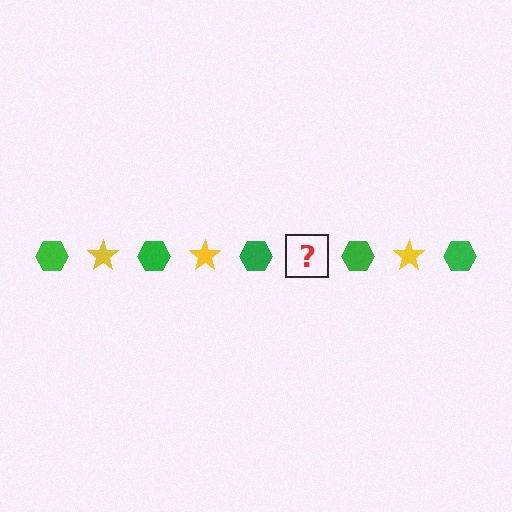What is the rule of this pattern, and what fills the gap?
The rule is that the pattern alternates between green hexagon and yellow star. The gap should be filled with a yellow star.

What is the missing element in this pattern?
The missing element is a yellow star.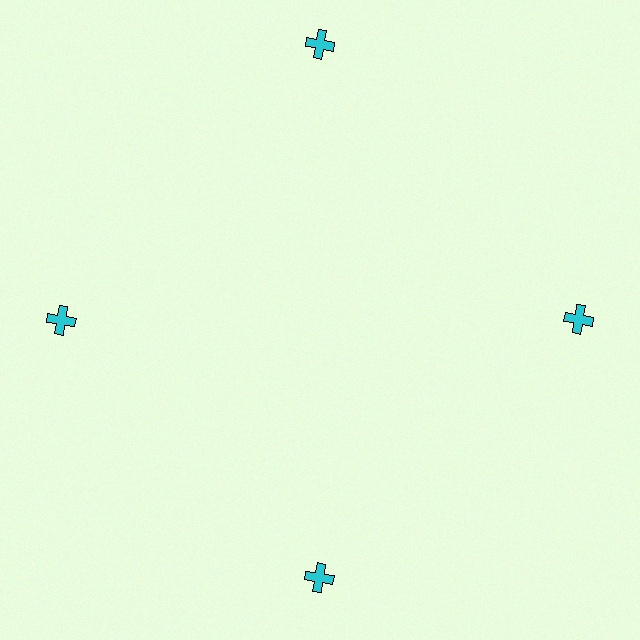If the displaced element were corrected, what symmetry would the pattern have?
It would have 4-fold rotational symmetry — the pattern would map onto itself every 90 degrees.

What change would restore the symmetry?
The symmetry would be restored by moving it inward, back onto the ring so that all 4 crosses sit at equal angles and equal distance from the center.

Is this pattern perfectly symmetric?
No. The 4 cyan crosses are arranged in a ring, but one element near the 12 o'clock position is pushed outward from the center, breaking the 4-fold rotational symmetry.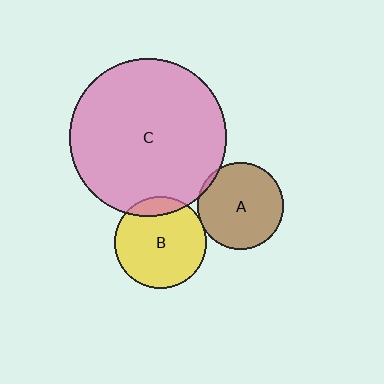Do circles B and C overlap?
Yes.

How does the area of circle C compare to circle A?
Approximately 3.3 times.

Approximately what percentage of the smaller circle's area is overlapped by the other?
Approximately 10%.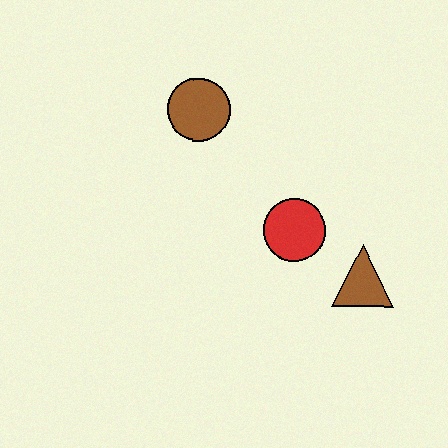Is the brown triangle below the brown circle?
Yes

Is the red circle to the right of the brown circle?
Yes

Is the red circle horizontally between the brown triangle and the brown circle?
Yes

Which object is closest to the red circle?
The brown triangle is closest to the red circle.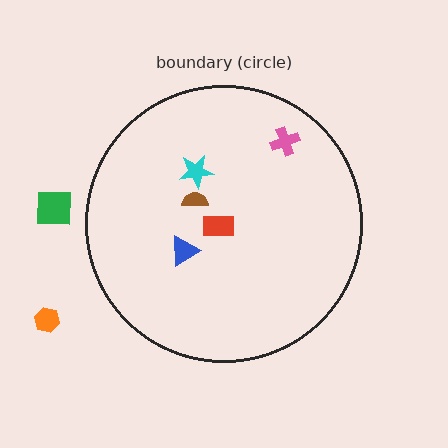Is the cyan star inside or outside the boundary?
Inside.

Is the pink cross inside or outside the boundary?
Inside.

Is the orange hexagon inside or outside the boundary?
Outside.